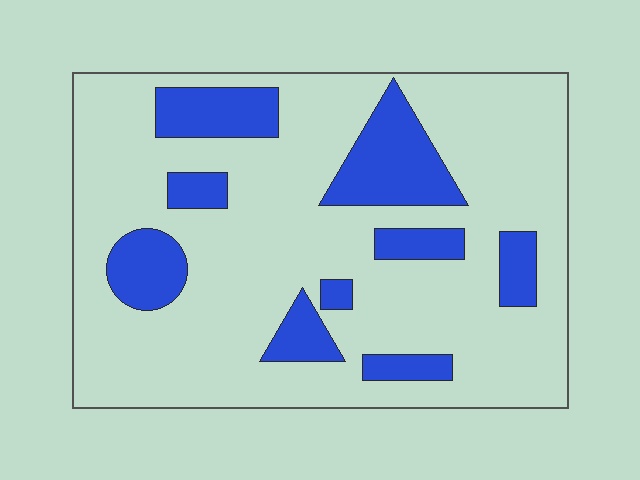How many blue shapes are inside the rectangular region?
9.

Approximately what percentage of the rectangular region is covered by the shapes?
Approximately 20%.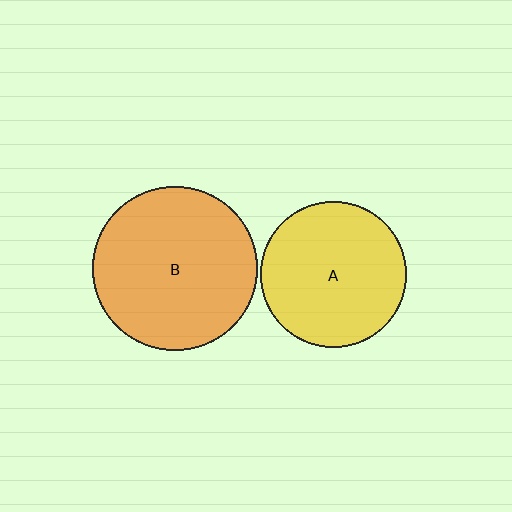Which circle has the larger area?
Circle B (orange).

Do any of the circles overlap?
No, none of the circles overlap.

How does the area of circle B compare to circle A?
Approximately 1.3 times.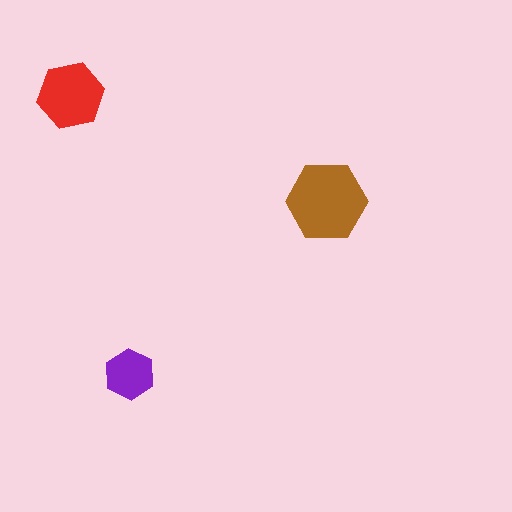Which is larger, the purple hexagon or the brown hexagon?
The brown one.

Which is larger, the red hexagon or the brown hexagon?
The brown one.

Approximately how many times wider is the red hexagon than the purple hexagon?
About 1.5 times wider.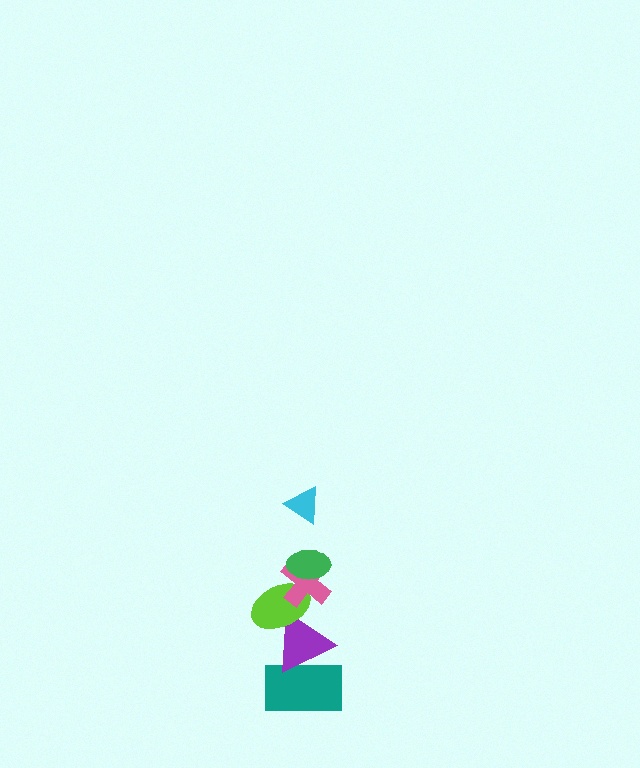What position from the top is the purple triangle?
The purple triangle is 5th from the top.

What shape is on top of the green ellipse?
The cyan triangle is on top of the green ellipse.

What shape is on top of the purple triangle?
The lime ellipse is on top of the purple triangle.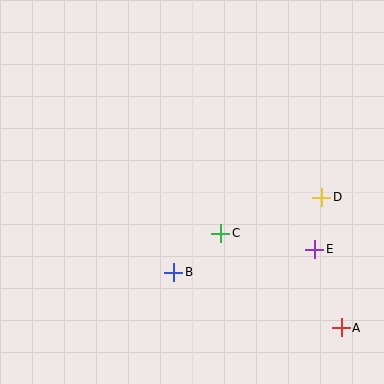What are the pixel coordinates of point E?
Point E is at (315, 249).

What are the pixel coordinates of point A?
Point A is at (341, 328).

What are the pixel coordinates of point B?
Point B is at (174, 272).